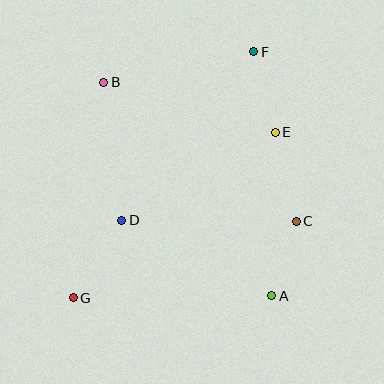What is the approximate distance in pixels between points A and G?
The distance between A and G is approximately 198 pixels.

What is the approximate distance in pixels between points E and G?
The distance between E and G is approximately 261 pixels.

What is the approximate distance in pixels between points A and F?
The distance between A and F is approximately 245 pixels.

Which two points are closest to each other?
Points A and C are closest to each other.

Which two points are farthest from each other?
Points F and G are farthest from each other.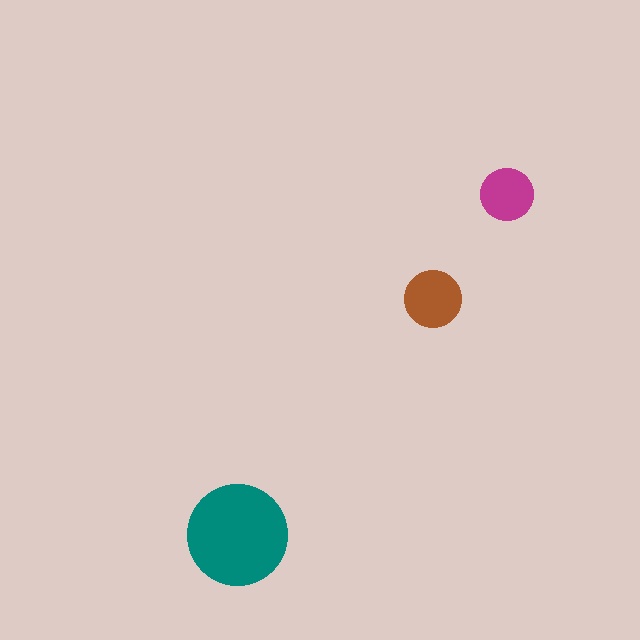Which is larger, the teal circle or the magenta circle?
The teal one.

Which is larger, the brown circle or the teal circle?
The teal one.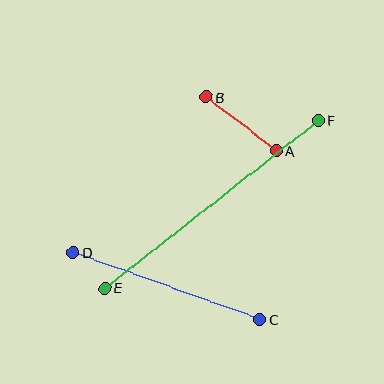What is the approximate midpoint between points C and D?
The midpoint is at approximately (166, 286) pixels.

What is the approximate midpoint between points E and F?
The midpoint is at approximately (211, 204) pixels.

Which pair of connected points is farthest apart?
Points E and F are farthest apart.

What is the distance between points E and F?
The distance is approximately 271 pixels.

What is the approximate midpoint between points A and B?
The midpoint is at approximately (241, 124) pixels.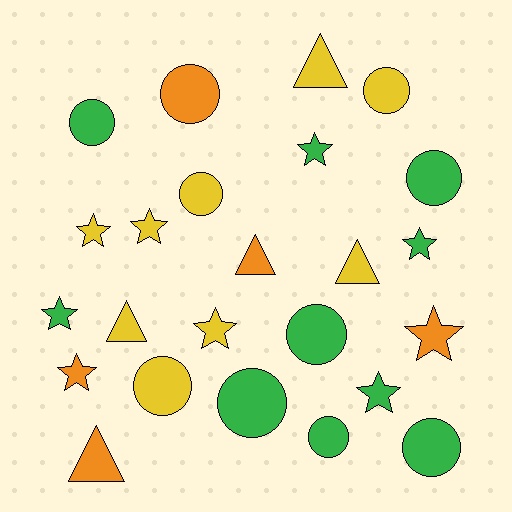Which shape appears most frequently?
Circle, with 10 objects.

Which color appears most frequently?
Green, with 10 objects.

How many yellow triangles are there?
There are 3 yellow triangles.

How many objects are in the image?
There are 24 objects.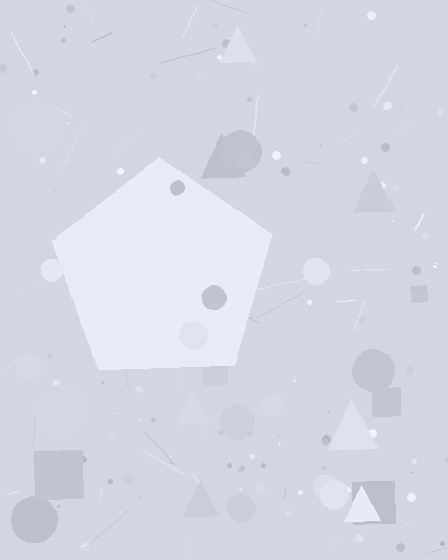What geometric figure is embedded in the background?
A pentagon is embedded in the background.